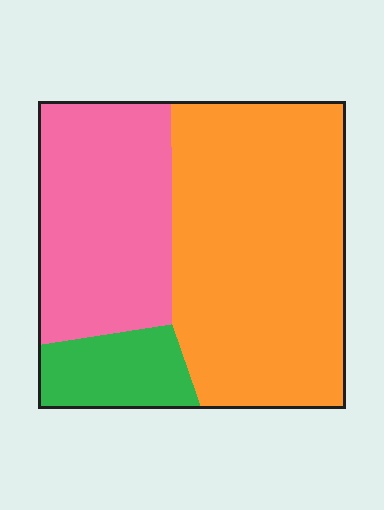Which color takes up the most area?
Orange, at roughly 55%.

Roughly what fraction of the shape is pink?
Pink covers 33% of the shape.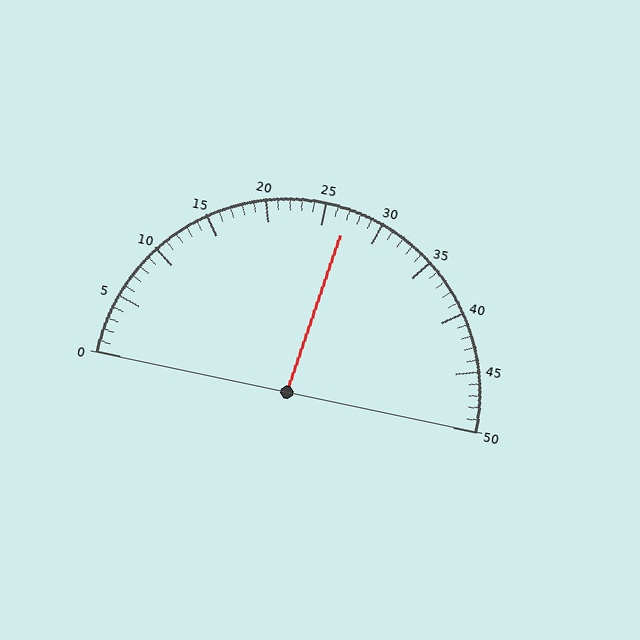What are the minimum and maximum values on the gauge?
The gauge ranges from 0 to 50.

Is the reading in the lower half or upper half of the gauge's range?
The reading is in the upper half of the range (0 to 50).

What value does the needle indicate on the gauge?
The needle indicates approximately 27.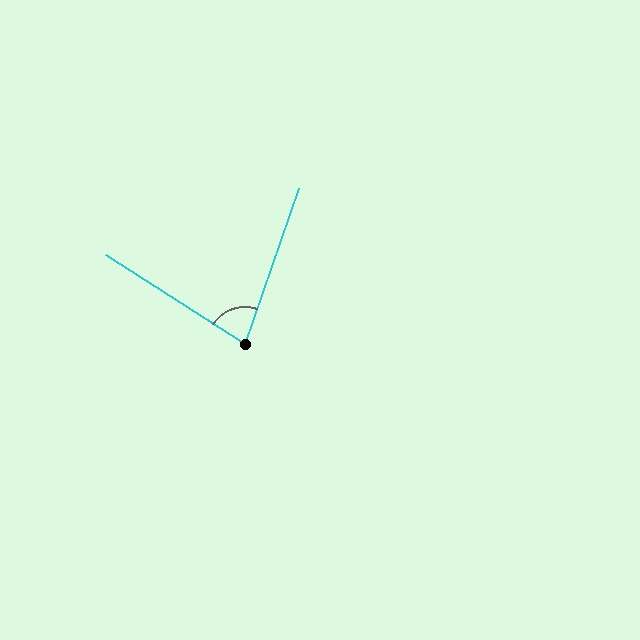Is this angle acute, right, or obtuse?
It is acute.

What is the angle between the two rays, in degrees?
Approximately 77 degrees.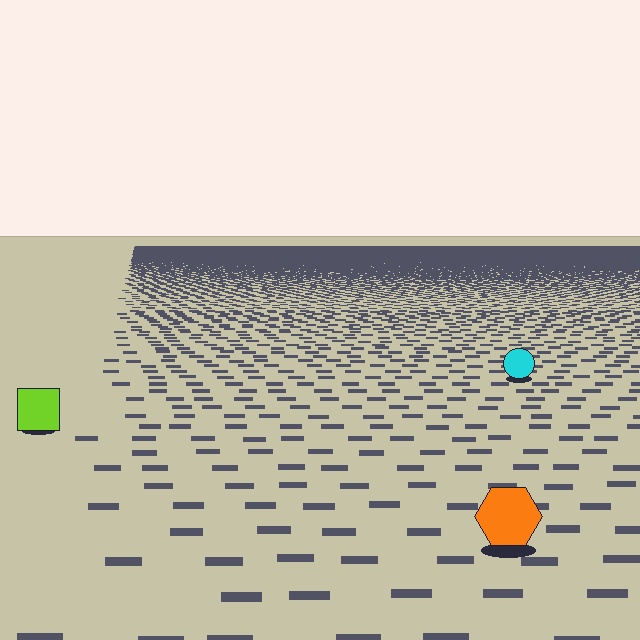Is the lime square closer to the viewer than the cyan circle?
Yes. The lime square is closer — you can tell from the texture gradient: the ground texture is coarser near it.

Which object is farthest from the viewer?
The cyan circle is farthest from the viewer. It appears smaller and the ground texture around it is denser.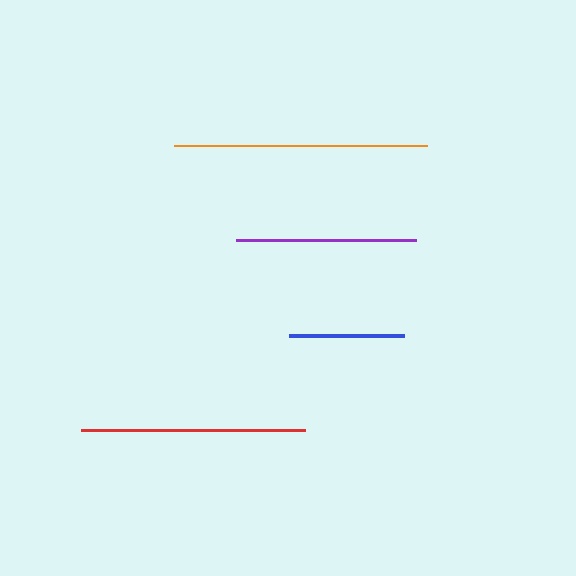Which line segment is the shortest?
The blue line is the shortest at approximately 114 pixels.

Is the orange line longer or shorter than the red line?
The orange line is longer than the red line.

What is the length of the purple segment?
The purple segment is approximately 180 pixels long.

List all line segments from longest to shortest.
From longest to shortest: orange, red, purple, blue.